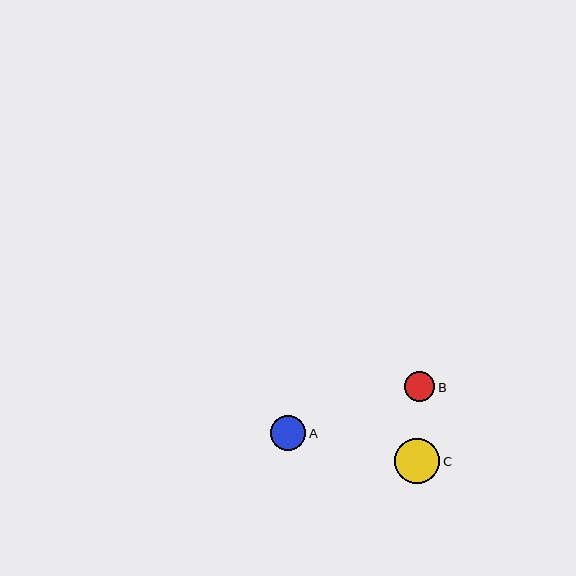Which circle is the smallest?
Circle B is the smallest with a size of approximately 30 pixels.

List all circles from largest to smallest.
From largest to smallest: C, A, B.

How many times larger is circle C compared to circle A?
Circle C is approximately 1.3 times the size of circle A.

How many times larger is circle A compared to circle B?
Circle A is approximately 1.2 times the size of circle B.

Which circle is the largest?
Circle C is the largest with a size of approximately 45 pixels.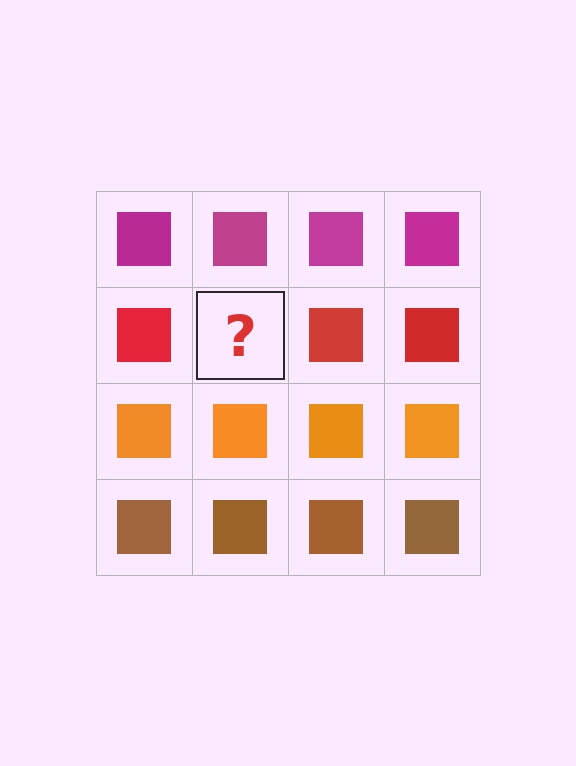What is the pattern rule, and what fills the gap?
The rule is that each row has a consistent color. The gap should be filled with a red square.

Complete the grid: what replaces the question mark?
The question mark should be replaced with a red square.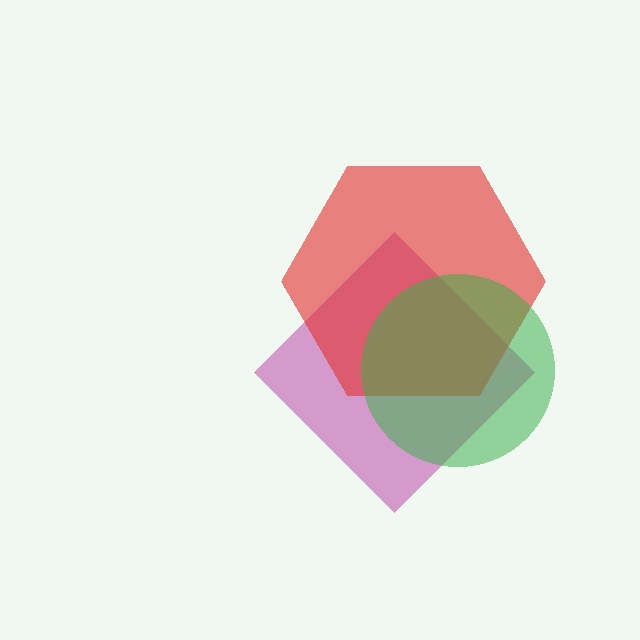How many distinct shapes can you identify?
There are 3 distinct shapes: a magenta diamond, a red hexagon, a green circle.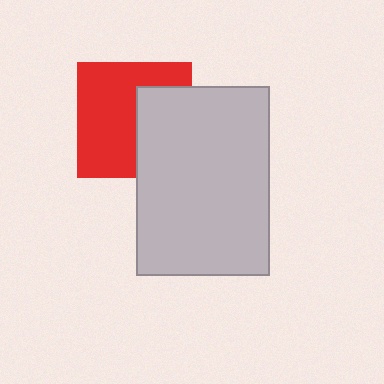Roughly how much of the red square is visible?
About half of it is visible (roughly 61%).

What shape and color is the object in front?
The object in front is a light gray rectangle.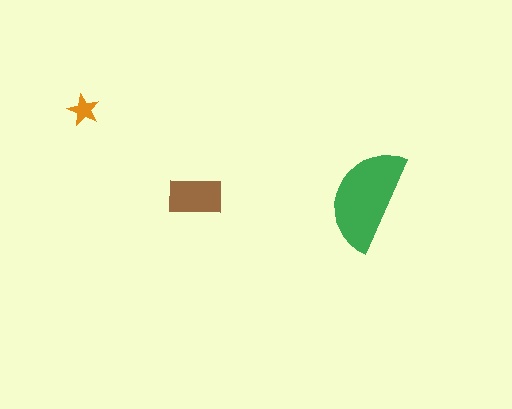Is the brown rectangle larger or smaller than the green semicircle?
Smaller.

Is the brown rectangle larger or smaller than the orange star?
Larger.